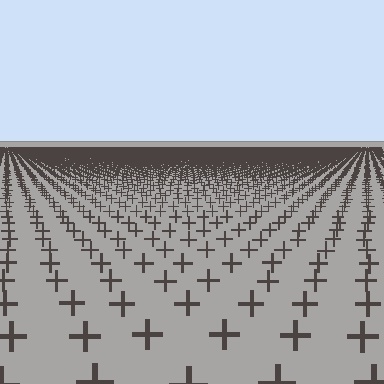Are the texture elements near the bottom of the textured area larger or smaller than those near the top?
Larger. Near the bottom, elements are closer to the viewer and appear at a bigger on-screen size.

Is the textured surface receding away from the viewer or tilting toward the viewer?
The surface is receding away from the viewer. Texture elements get smaller and denser toward the top.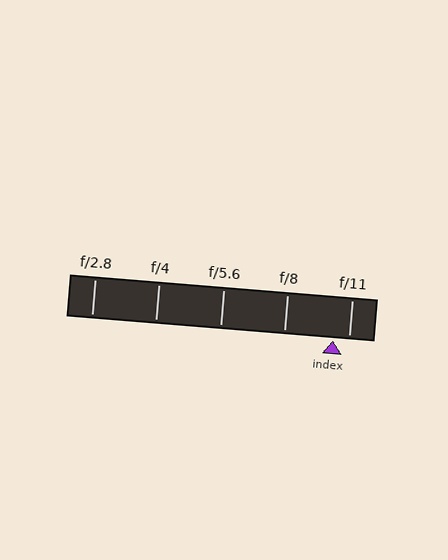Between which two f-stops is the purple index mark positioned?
The index mark is between f/8 and f/11.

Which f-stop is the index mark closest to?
The index mark is closest to f/11.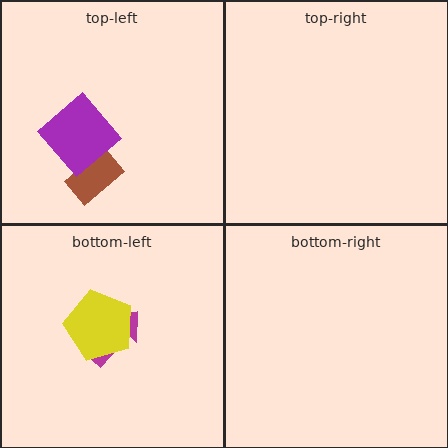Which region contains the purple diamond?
The top-left region.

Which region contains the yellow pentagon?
The bottom-left region.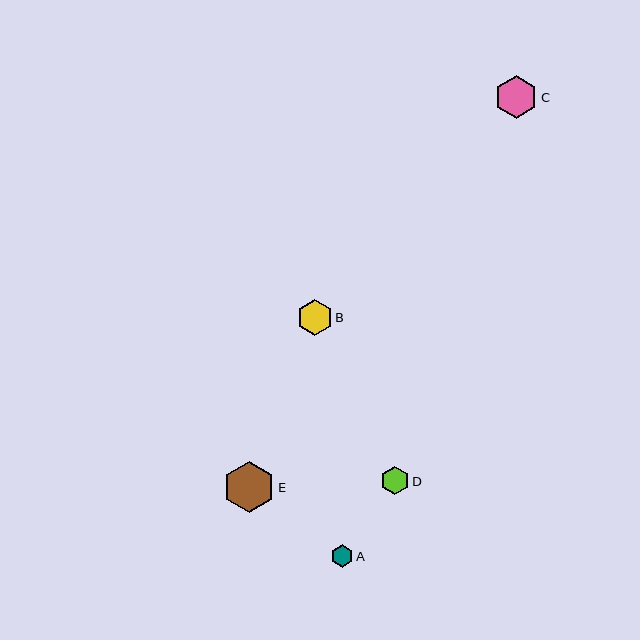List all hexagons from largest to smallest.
From largest to smallest: E, C, B, D, A.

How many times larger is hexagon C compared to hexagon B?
Hexagon C is approximately 1.2 times the size of hexagon B.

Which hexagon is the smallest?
Hexagon A is the smallest with a size of approximately 23 pixels.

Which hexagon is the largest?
Hexagon E is the largest with a size of approximately 51 pixels.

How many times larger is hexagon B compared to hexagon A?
Hexagon B is approximately 1.6 times the size of hexagon A.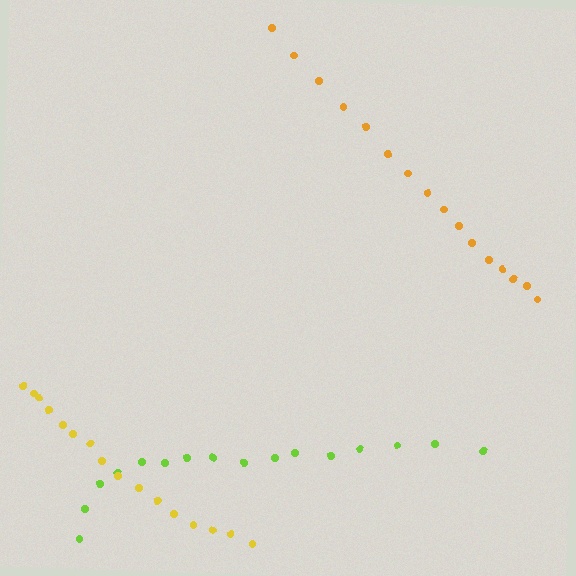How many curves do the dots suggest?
There are 3 distinct paths.